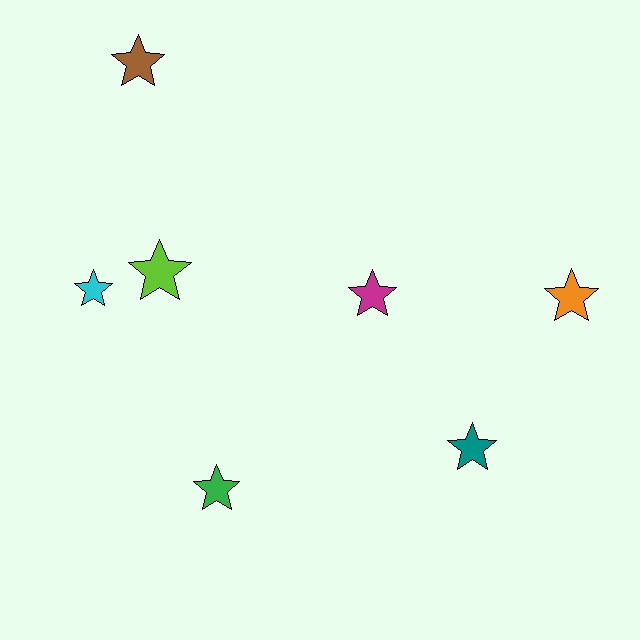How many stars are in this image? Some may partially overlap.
There are 7 stars.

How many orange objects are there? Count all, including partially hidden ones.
There is 1 orange object.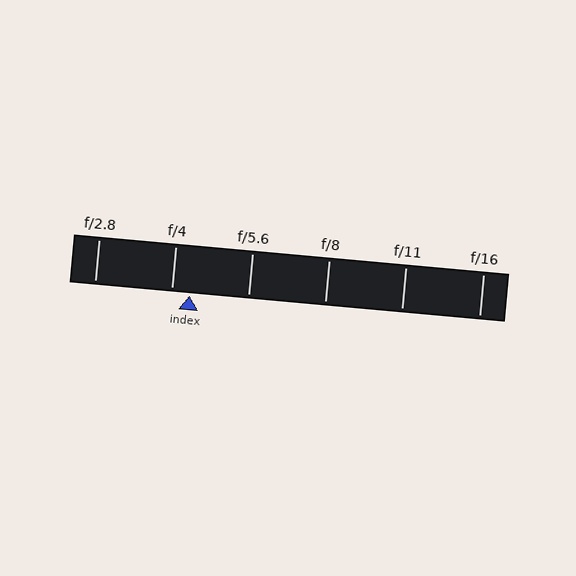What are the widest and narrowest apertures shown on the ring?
The widest aperture shown is f/2.8 and the narrowest is f/16.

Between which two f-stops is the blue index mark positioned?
The index mark is between f/4 and f/5.6.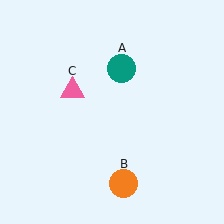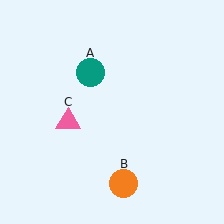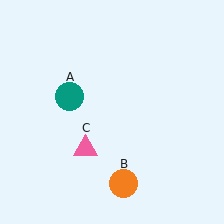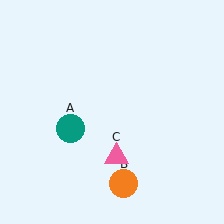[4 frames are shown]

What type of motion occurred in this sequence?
The teal circle (object A), pink triangle (object C) rotated counterclockwise around the center of the scene.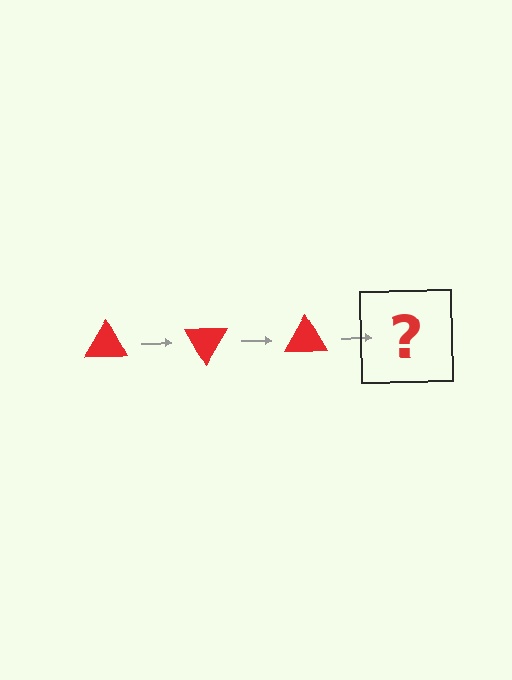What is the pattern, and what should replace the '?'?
The pattern is that the triangle rotates 60 degrees each step. The '?' should be a red triangle rotated 180 degrees.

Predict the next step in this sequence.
The next step is a red triangle rotated 180 degrees.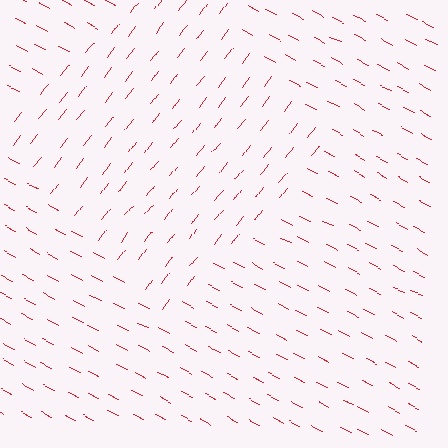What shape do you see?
I see a diamond.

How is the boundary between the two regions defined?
The boundary is defined purely by a change in line orientation (approximately 79 degrees difference). All lines are the same color and thickness.